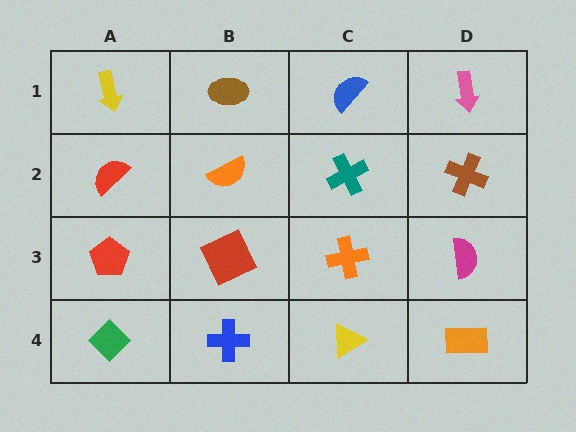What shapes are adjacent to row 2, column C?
A blue semicircle (row 1, column C), an orange cross (row 3, column C), an orange semicircle (row 2, column B), a brown cross (row 2, column D).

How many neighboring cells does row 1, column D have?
2.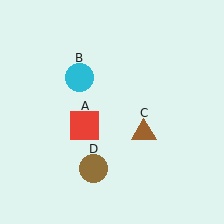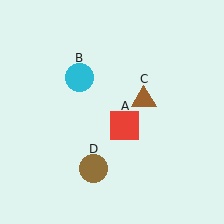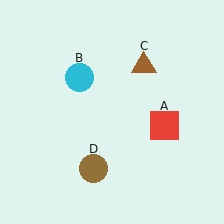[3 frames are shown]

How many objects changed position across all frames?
2 objects changed position: red square (object A), brown triangle (object C).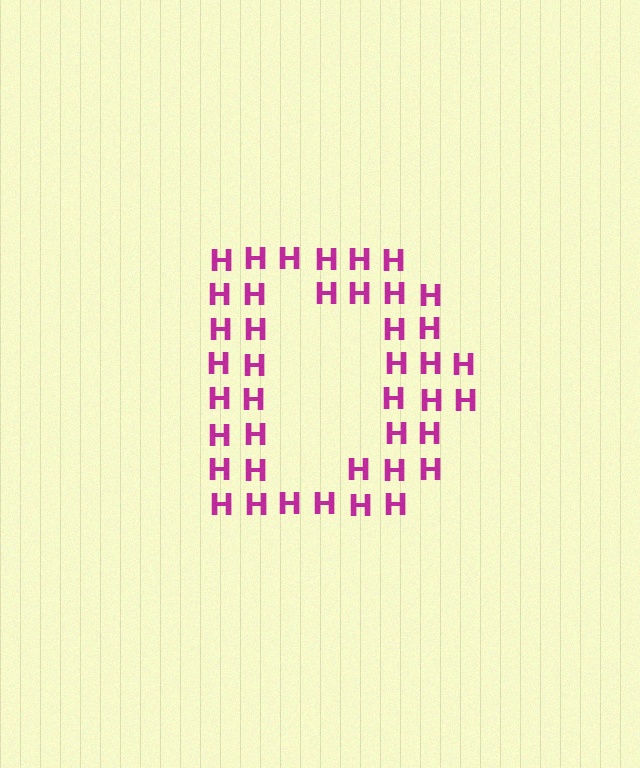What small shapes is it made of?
It is made of small letter H's.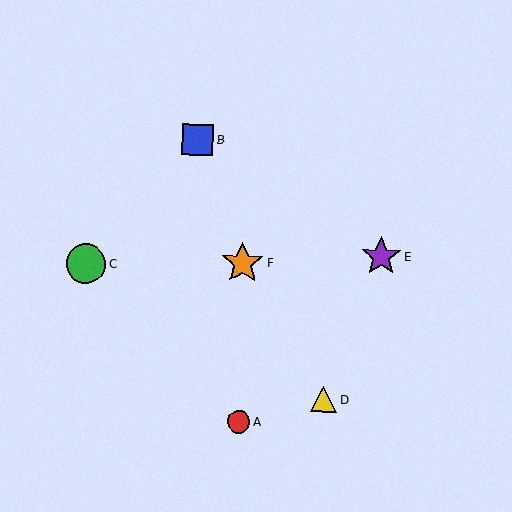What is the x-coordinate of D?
Object D is at x≈323.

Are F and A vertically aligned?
Yes, both are at x≈242.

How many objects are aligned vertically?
2 objects (A, F) are aligned vertically.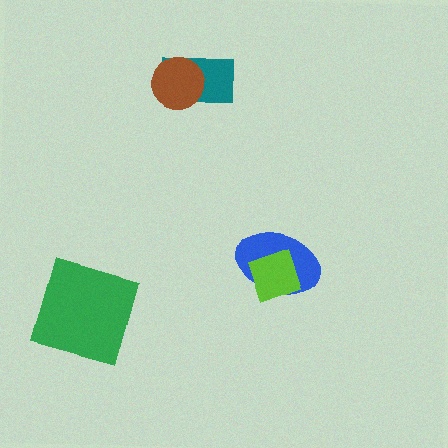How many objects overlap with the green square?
0 objects overlap with the green square.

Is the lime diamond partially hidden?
No, no other shape covers it.